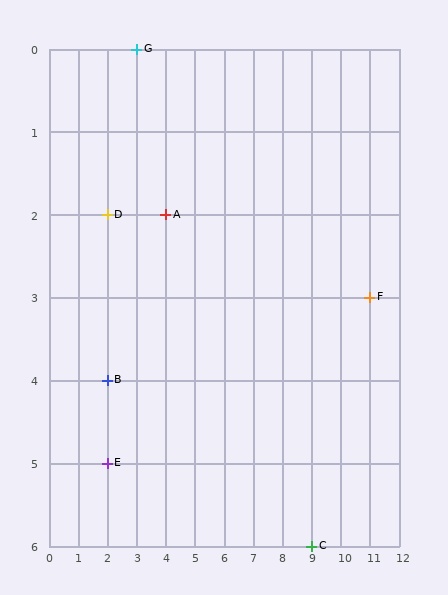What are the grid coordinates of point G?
Point G is at grid coordinates (3, 0).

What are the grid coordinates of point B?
Point B is at grid coordinates (2, 4).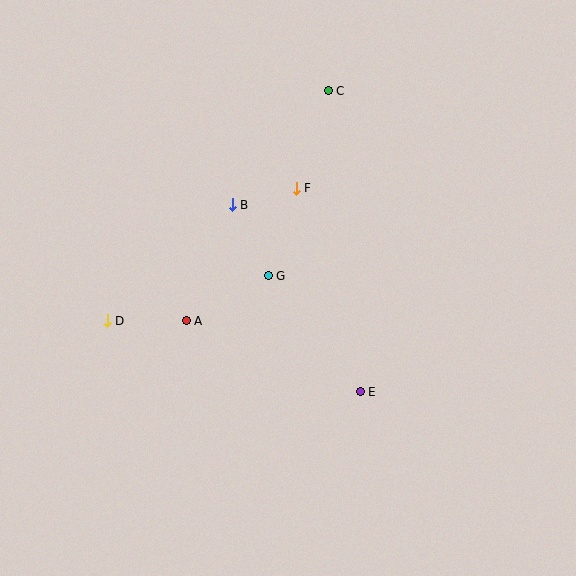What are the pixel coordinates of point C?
Point C is at (328, 91).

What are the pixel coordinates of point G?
Point G is at (268, 276).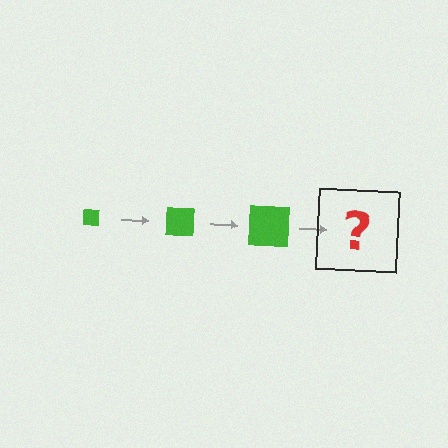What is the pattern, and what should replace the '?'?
The pattern is that the square gets progressively larger each step. The '?' should be a green square, larger than the previous one.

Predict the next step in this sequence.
The next step is a green square, larger than the previous one.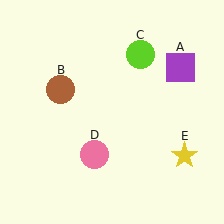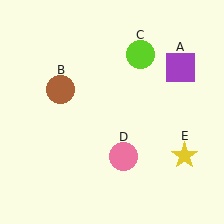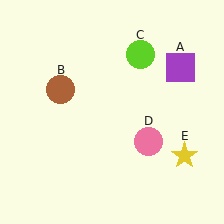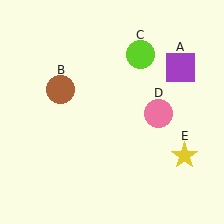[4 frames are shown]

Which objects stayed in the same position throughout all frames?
Purple square (object A) and brown circle (object B) and lime circle (object C) and yellow star (object E) remained stationary.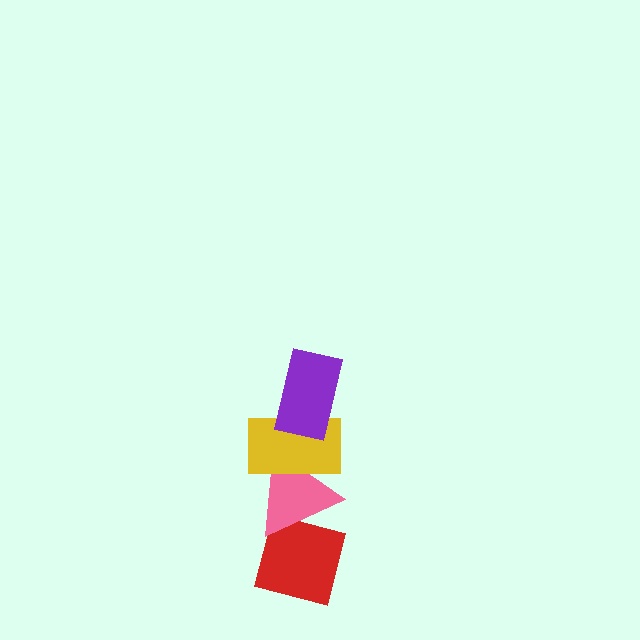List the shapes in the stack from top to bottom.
From top to bottom: the purple rectangle, the yellow rectangle, the pink triangle, the red square.